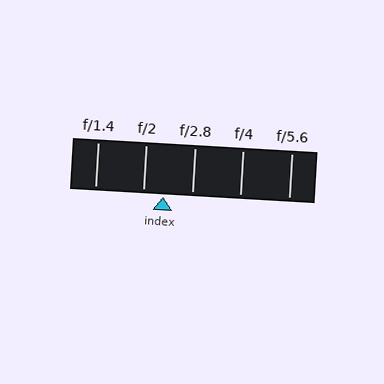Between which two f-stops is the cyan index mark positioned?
The index mark is between f/2 and f/2.8.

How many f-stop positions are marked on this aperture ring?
There are 5 f-stop positions marked.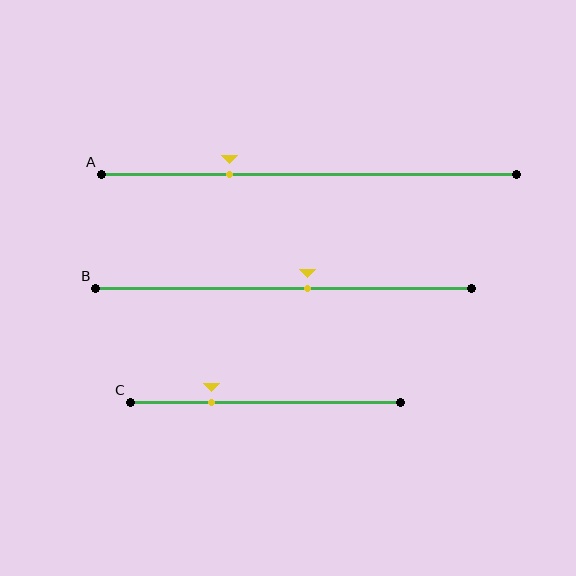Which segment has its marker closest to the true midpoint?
Segment B has its marker closest to the true midpoint.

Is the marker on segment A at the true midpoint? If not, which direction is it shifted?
No, the marker on segment A is shifted to the left by about 19% of the segment length.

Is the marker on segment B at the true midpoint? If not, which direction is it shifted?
No, the marker on segment B is shifted to the right by about 6% of the segment length.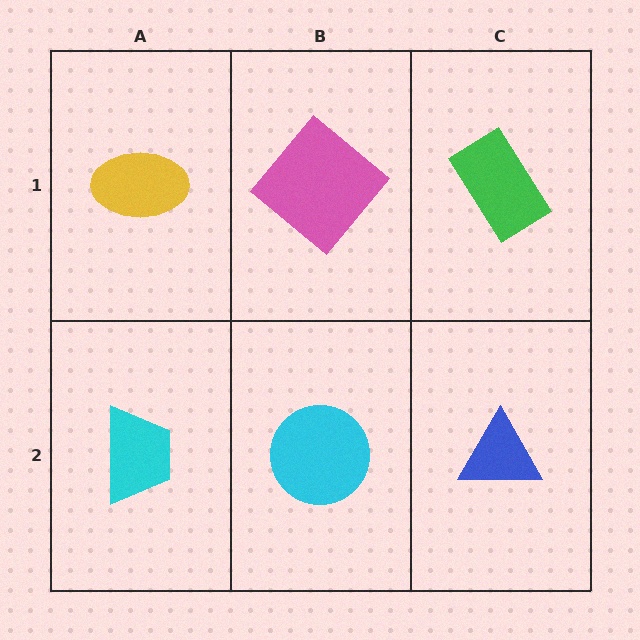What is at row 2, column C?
A blue triangle.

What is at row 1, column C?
A green rectangle.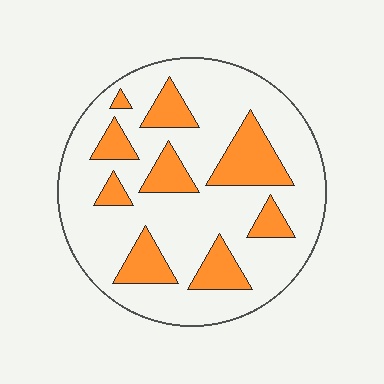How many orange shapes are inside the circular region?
9.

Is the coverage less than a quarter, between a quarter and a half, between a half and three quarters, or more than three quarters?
Less than a quarter.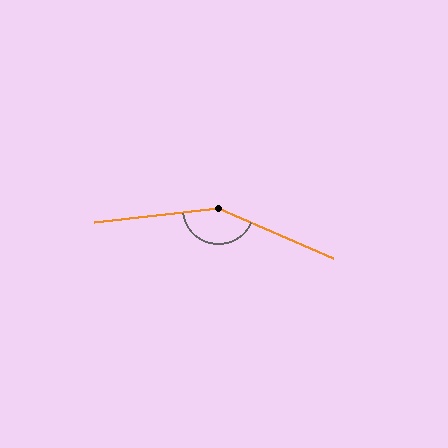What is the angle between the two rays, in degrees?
Approximately 150 degrees.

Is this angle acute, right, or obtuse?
It is obtuse.